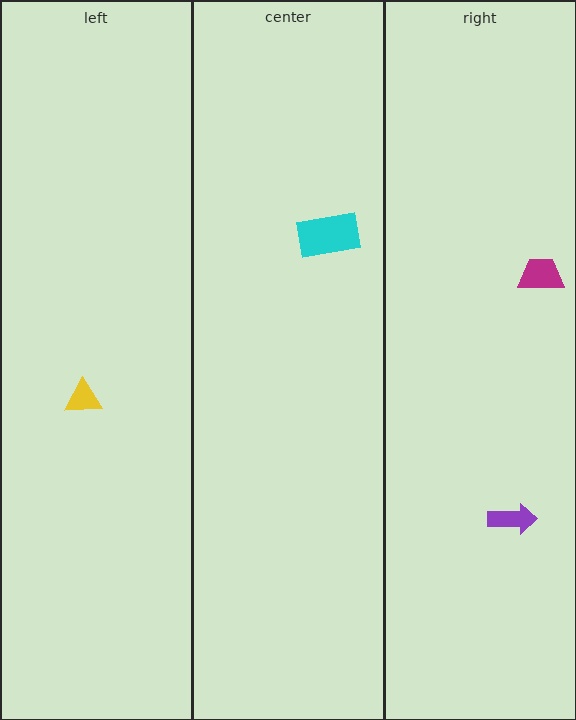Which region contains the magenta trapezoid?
The right region.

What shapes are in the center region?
The cyan rectangle.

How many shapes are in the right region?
2.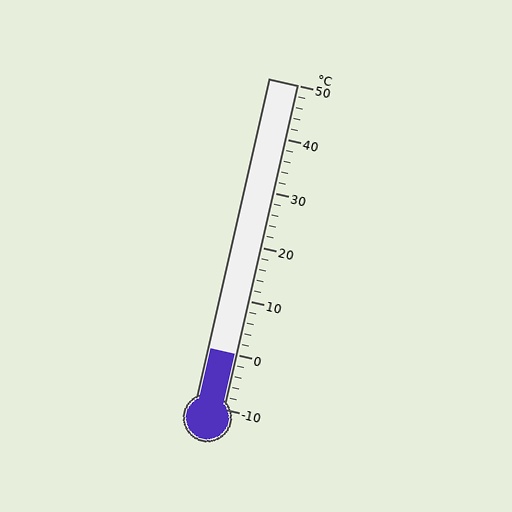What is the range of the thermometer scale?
The thermometer scale ranges from -10°C to 50°C.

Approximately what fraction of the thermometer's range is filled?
The thermometer is filled to approximately 15% of its range.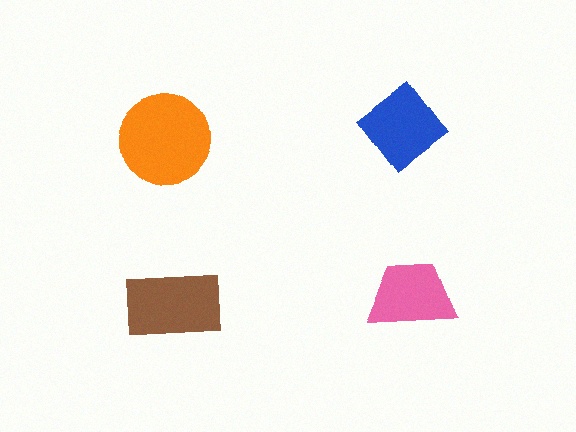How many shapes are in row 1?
2 shapes.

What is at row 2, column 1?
A brown rectangle.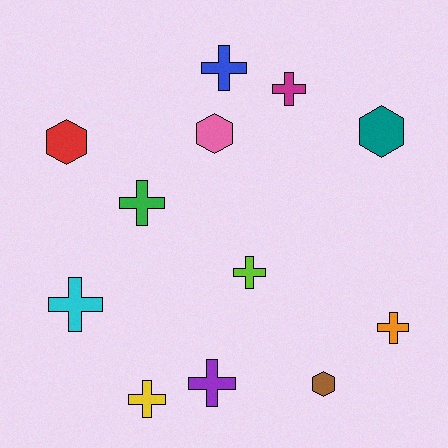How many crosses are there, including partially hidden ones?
There are 8 crosses.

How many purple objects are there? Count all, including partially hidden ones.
There is 1 purple object.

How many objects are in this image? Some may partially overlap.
There are 12 objects.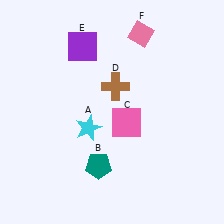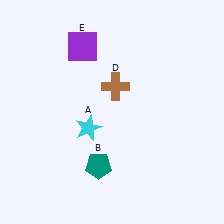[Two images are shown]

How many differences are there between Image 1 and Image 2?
There are 2 differences between the two images.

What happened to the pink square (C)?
The pink square (C) was removed in Image 2. It was in the bottom-right area of Image 1.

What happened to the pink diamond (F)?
The pink diamond (F) was removed in Image 2. It was in the top-right area of Image 1.